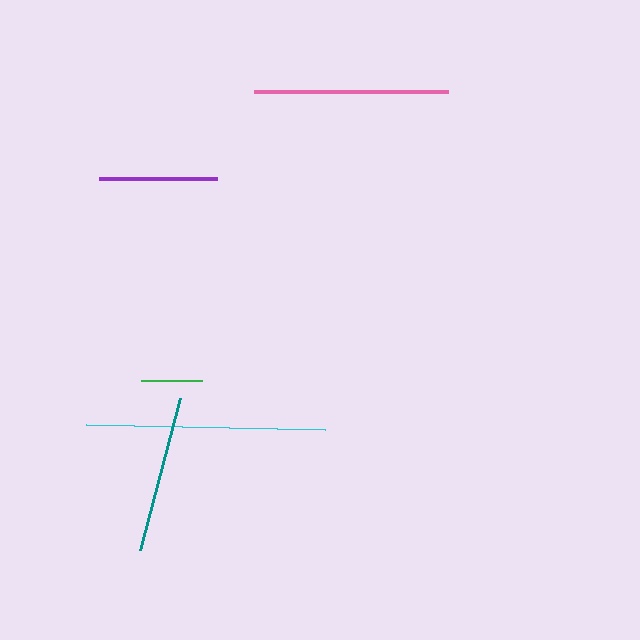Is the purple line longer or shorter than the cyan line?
The cyan line is longer than the purple line.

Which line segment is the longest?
The cyan line is the longest at approximately 239 pixels.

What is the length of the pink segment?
The pink segment is approximately 193 pixels long.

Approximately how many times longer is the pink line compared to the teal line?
The pink line is approximately 1.2 times the length of the teal line.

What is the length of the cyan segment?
The cyan segment is approximately 239 pixels long.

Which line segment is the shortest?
The green line is the shortest at approximately 61 pixels.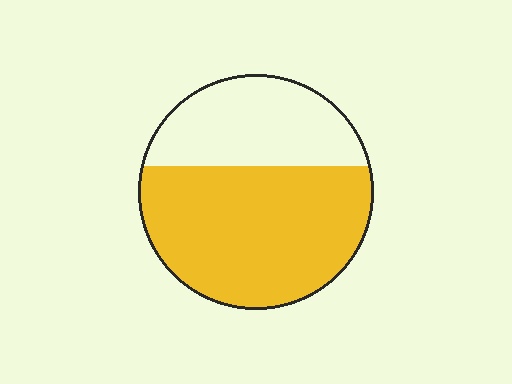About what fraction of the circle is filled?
About five eighths (5/8).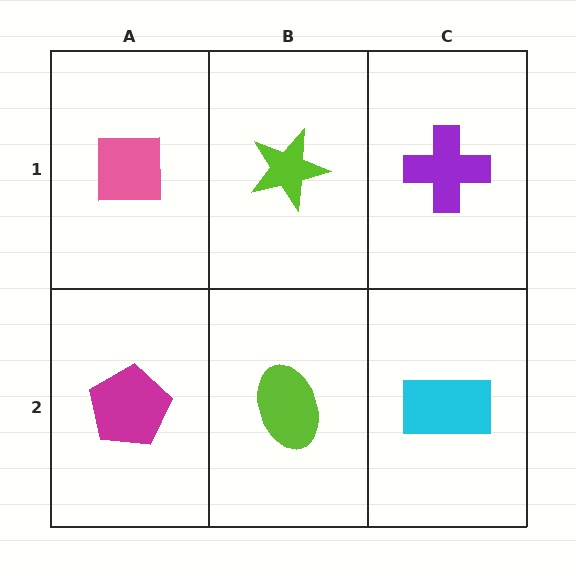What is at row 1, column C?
A purple cross.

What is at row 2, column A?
A magenta pentagon.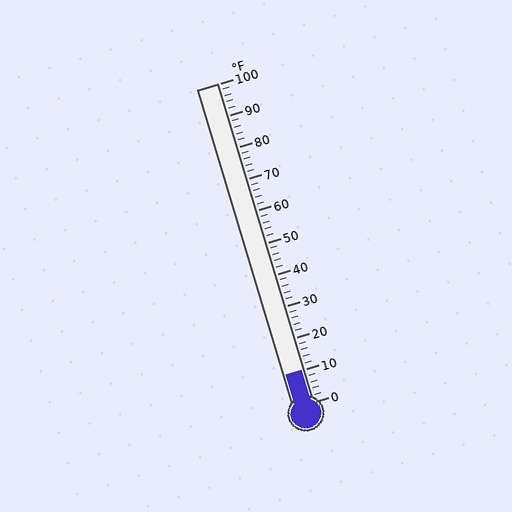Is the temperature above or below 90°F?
The temperature is below 90°F.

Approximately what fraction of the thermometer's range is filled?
The thermometer is filled to approximately 10% of its range.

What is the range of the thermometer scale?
The thermometer scale ranges from 0°F to 100°F.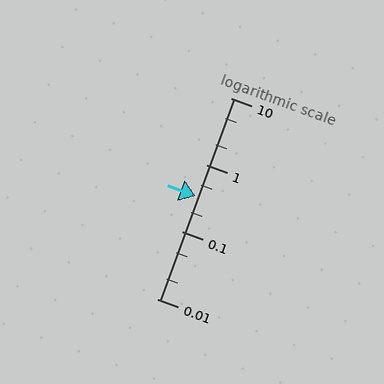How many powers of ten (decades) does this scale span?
The scale spans 3 decades, from 0.01 to 10.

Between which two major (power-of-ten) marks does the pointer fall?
The pointer is between 0.1 and 1.